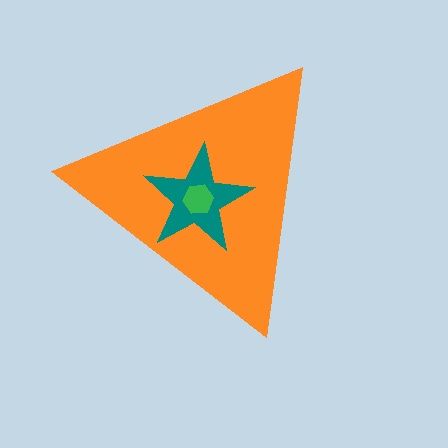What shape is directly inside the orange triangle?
The teal star.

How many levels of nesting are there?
3.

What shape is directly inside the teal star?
The green hexagon.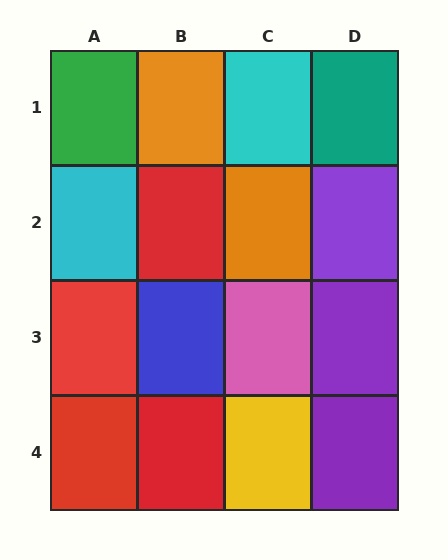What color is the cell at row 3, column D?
Purple.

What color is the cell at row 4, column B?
Red.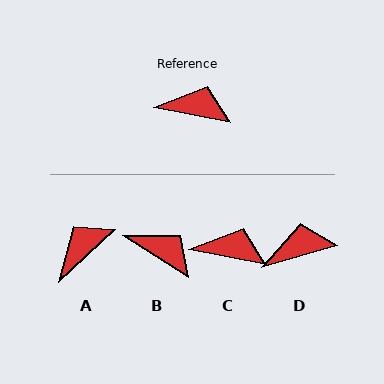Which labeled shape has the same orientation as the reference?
C.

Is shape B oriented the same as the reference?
No, it is off by about 21 degrees.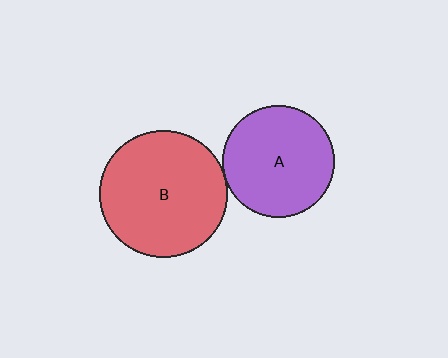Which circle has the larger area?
Circle B (red).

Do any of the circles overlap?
No, none of the circles overlap.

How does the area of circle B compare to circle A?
Approximately 1.3 times.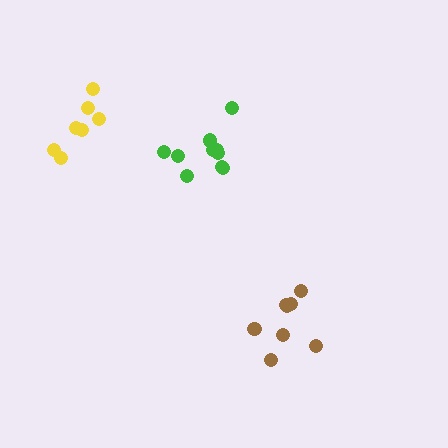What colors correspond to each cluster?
The clusters are colored: brown, yellow, green.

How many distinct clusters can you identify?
There are 3 distinct clusters.